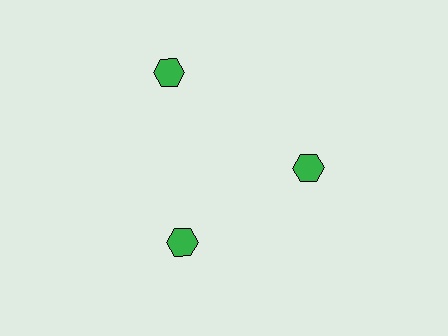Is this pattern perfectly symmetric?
No. The 3 green hexagons are arranged in a ring, but one element near the 11 o'clock position is pushed outward from the center, breaking the 3-fold rotational symmetry.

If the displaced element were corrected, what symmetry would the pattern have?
It would have 3-fold rotational symmetry — the pattern would map onto itself every 120 degrees.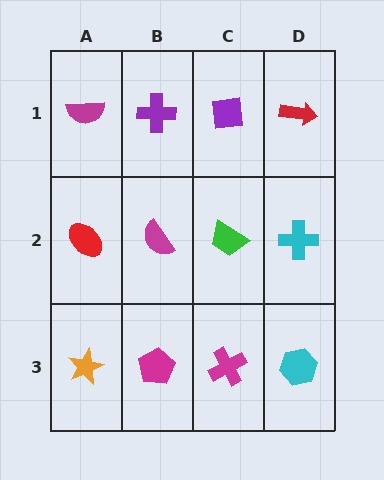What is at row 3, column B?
A magenta pentagon.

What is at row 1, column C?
A purple square.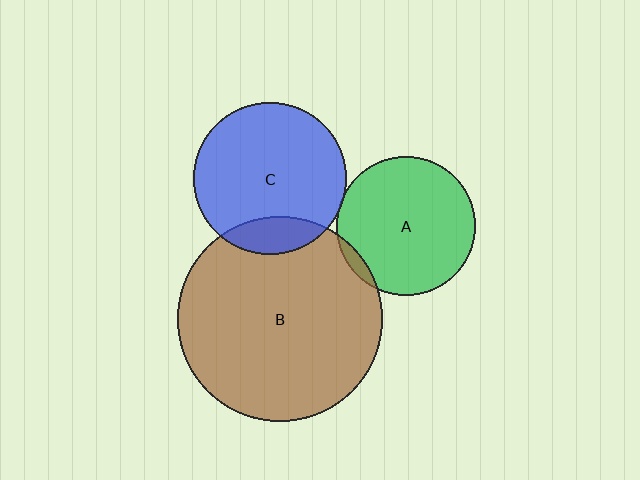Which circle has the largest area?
Circle B (brown).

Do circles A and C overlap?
Yes.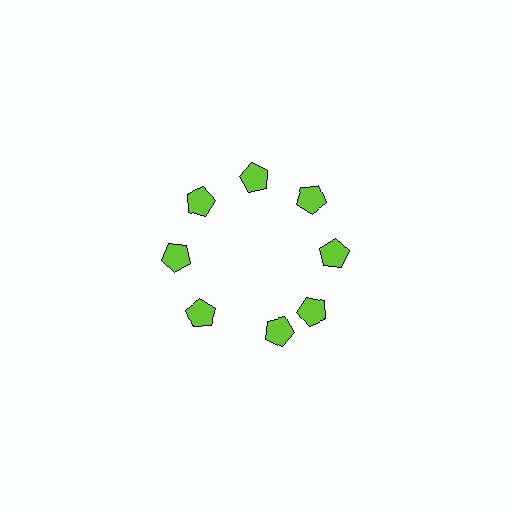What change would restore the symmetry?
The symmetry would be restored by rotating it back into even spacing with its neighbors so that all 8 pentagons sit at equal angles and equal distance from the center.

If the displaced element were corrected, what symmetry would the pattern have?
It would have 8-fold rotational symmetry — the pattern would map onto itself every 45 degrees.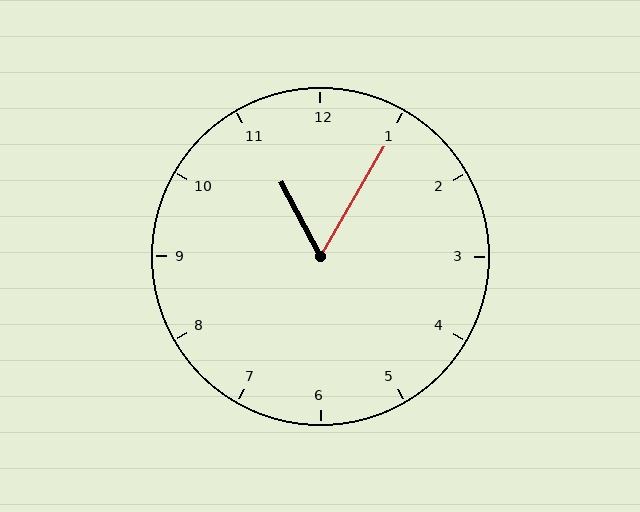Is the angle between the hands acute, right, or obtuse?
It is acute.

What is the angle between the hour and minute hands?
Approximately 58 degrees.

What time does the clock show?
11:05.